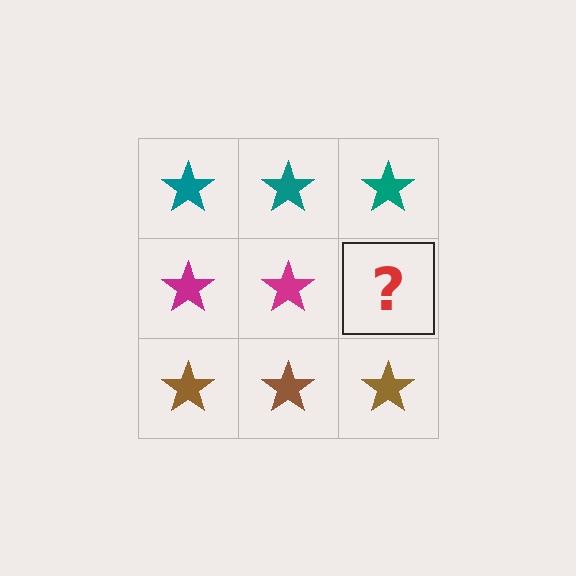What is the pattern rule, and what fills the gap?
The rule is that each row has a consistent color. The gap should be filled with a magenta star.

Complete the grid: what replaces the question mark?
The question mark should be replaced with a magenta star.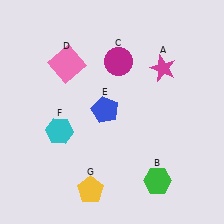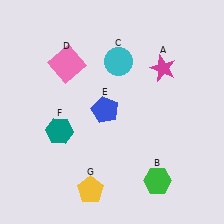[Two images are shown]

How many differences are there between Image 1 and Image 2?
There are 2 differences between the two images.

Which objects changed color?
C changed from magenta to cyan. F changed from cyan to teal.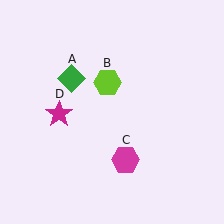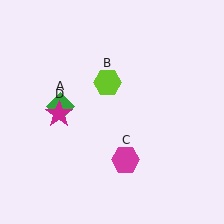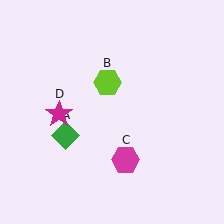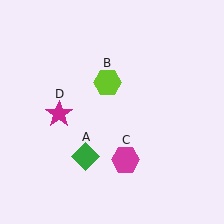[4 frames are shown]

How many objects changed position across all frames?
1 object changed position: green diamond (object A).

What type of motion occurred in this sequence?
The green diamond (object A) rotated counterclockwise around the center of the scene.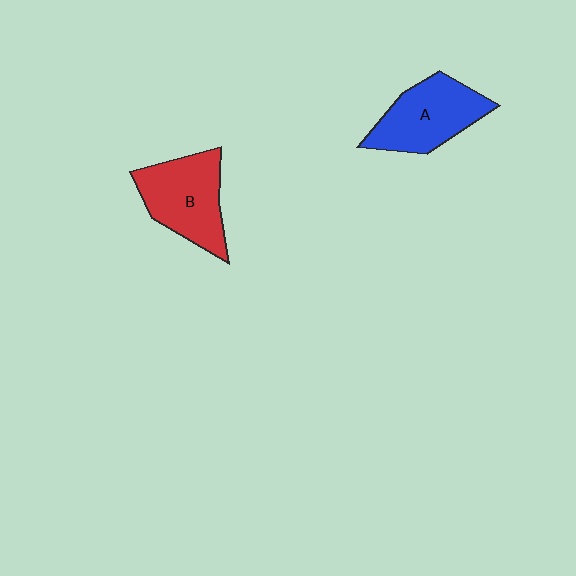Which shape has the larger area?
Shape B (red).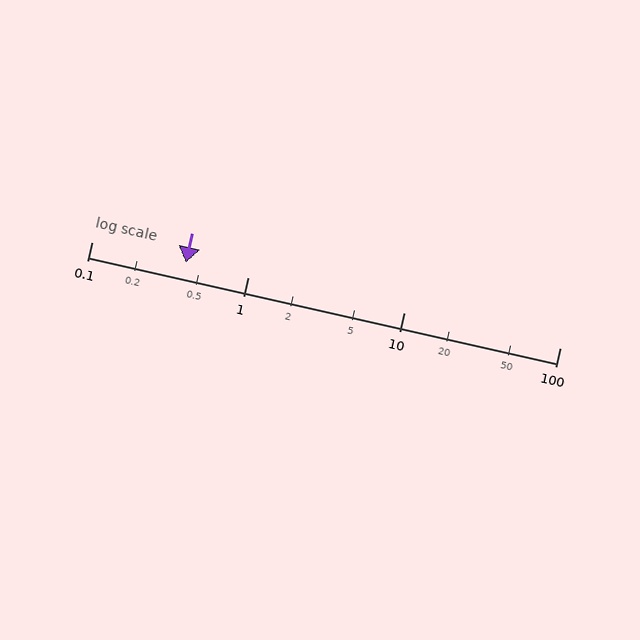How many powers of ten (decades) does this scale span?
The scale spans 3 decades, from 0.1 to 100.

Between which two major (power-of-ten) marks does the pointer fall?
The pointer is between 0.1 and 1.